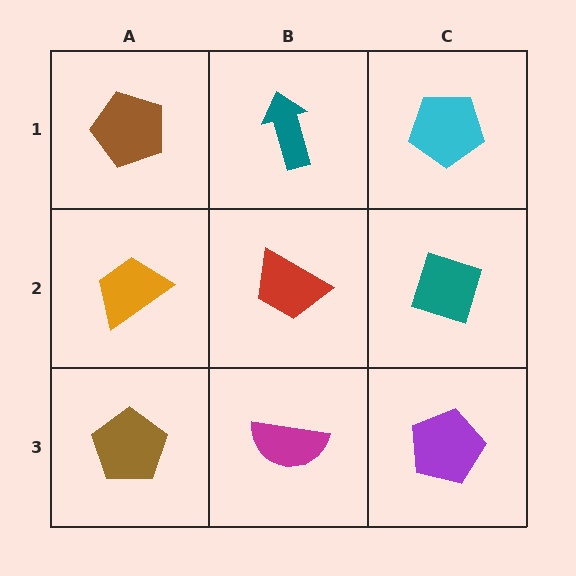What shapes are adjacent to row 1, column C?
A teal diamond (row 2, column C), a teal arrow (row 1, column B).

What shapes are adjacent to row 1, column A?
An orange trapezoid (row 2, column A), a teal arrow (row 1, column B).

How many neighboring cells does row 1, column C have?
2.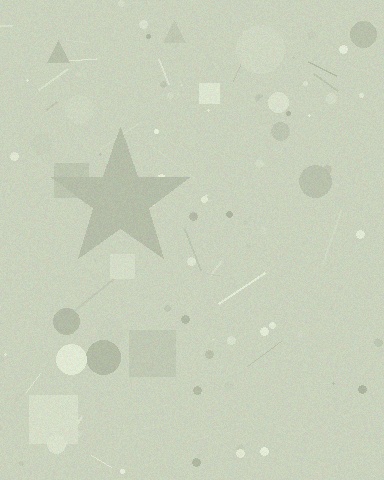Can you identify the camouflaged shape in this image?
The camouflaged shape is a star.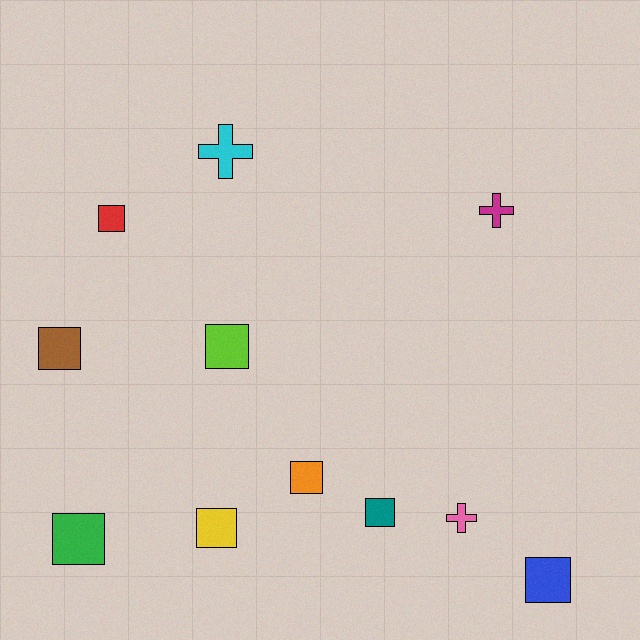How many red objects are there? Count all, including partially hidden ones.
There is 1 red object.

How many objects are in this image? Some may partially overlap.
There are 11 objects.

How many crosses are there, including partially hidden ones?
There are 3 crosses.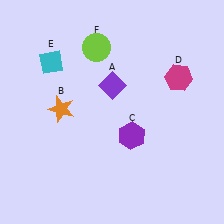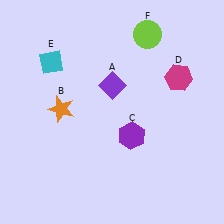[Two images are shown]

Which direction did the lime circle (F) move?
The lime circle (F) moved right.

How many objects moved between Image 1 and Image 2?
1 object moved between the two images.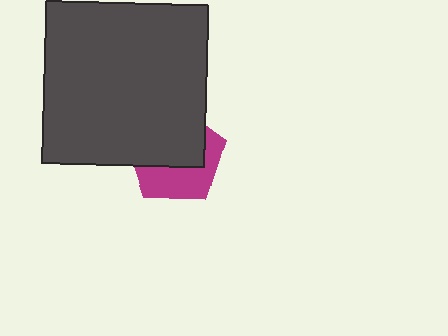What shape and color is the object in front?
The object in front is a dark gray square.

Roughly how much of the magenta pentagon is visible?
A small part of it is visible (roughly 42%).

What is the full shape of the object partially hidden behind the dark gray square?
The partially hidden object is a magenta pentagon.